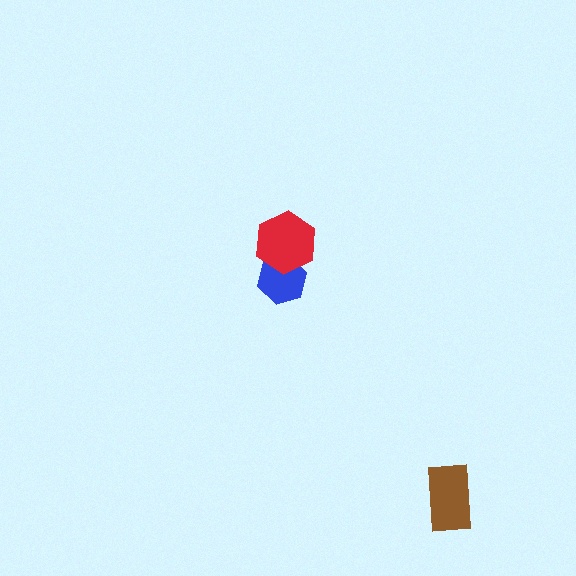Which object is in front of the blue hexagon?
The red hexagon is in front of the blue hexagon.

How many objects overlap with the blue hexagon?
1 object overlaps with the blue hexagon.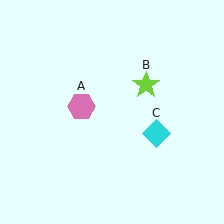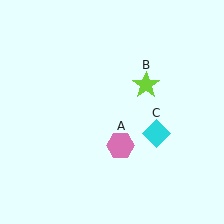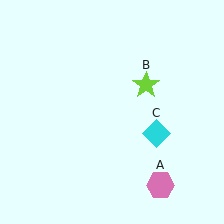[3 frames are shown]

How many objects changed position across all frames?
1 object changed position: pink hexagon (object A).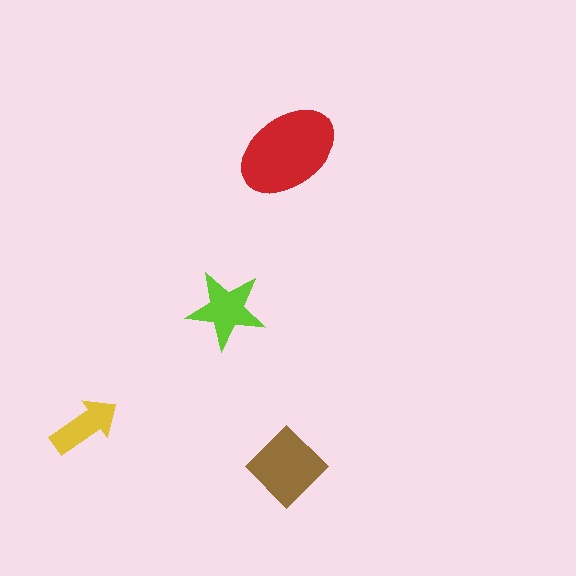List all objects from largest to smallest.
The red ellipse, the brown diamond, the lime star, the yellow arrow.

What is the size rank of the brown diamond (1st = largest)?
2nd.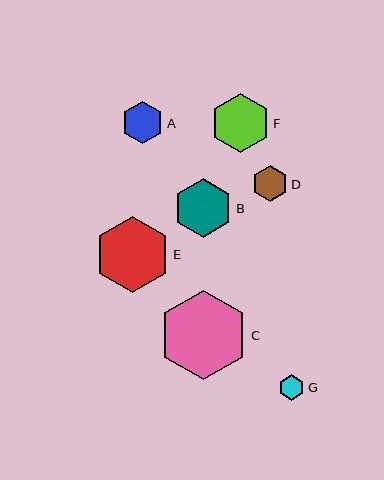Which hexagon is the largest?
Hexagon C is the largest with a size of approximately 89 pixels.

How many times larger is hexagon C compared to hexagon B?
Hexagon C is approximately 1.5 times the size of hexagon B.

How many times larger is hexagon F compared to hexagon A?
Hexagon F is approximately 1.4 times the size of hexagon A.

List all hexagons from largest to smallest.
From largest to smallest: C, E, F, B, A, D, G.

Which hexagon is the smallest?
Hexagon G is the smallest with a size of approximately 25 pixels.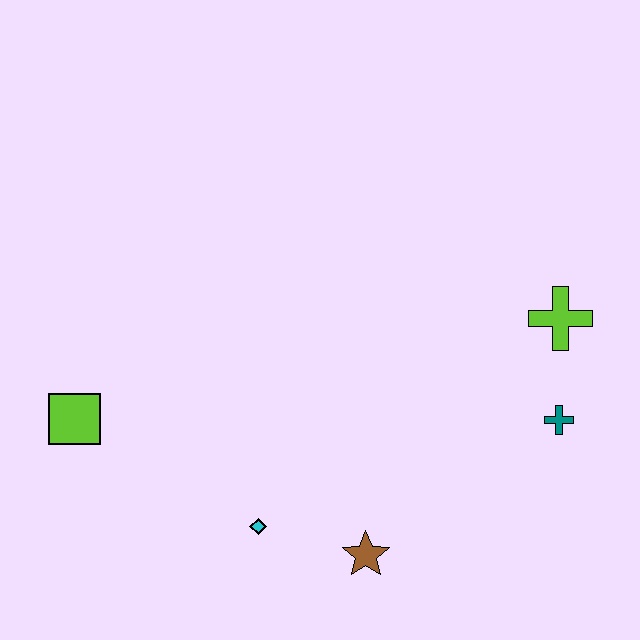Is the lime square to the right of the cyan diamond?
No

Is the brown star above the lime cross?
No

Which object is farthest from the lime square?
The lime cross is farthest from the lime square.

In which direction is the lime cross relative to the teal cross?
The lime cross is above the teal cross.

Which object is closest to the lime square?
The cyan diamond is closest to the lime square.